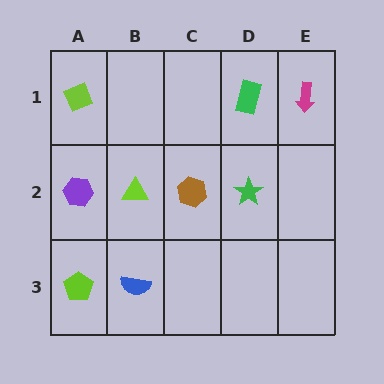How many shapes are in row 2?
4 shapes.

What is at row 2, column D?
A green star.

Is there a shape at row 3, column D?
No, that cell is empty.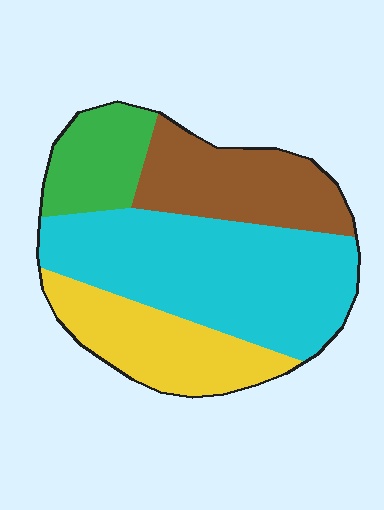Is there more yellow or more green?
Yellow.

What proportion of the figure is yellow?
Yellow covers 21% of the figure.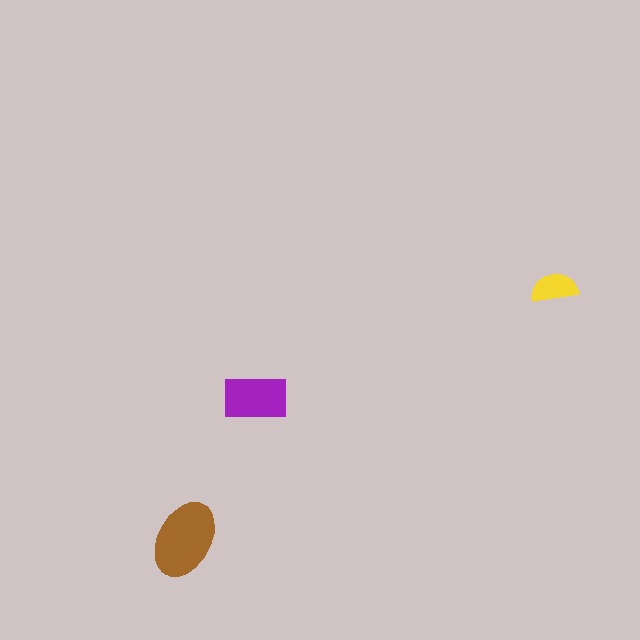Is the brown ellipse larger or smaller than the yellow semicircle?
Larger.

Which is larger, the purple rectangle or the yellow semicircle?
The purple rectangle.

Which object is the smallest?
The yellow semicircle.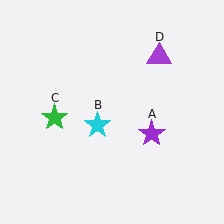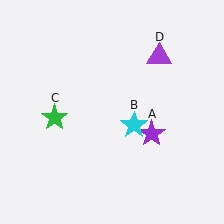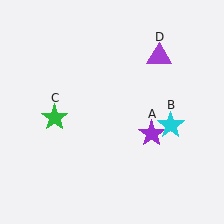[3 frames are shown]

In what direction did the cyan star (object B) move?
The cyan star (object B) moved right.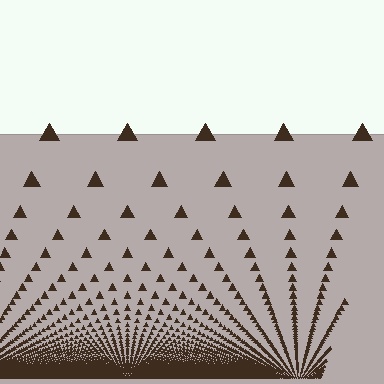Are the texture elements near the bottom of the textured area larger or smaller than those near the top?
Smaller. The gradient is inverted — elements near the bottom are smaller and denser.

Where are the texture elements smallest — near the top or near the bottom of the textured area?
Near the bottom.